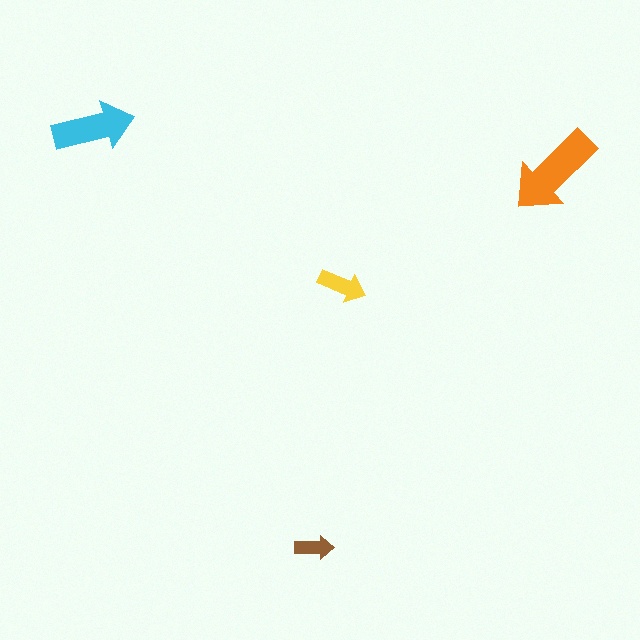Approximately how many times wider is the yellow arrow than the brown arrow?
About 1.5 times wider.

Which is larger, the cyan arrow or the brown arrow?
The cyan one.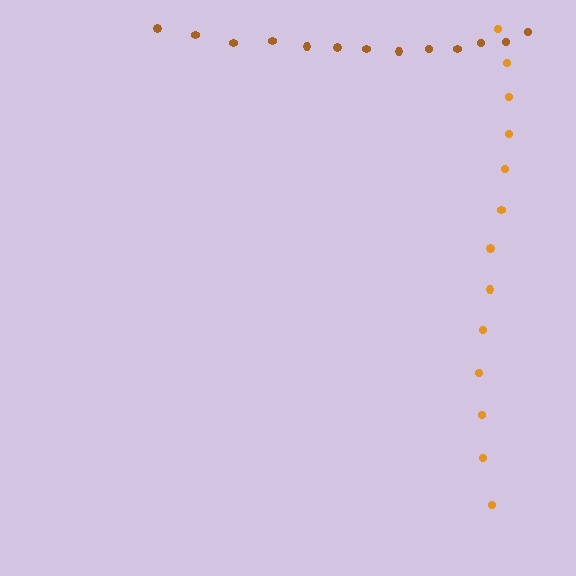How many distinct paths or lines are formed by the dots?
There are 2 distinct paths.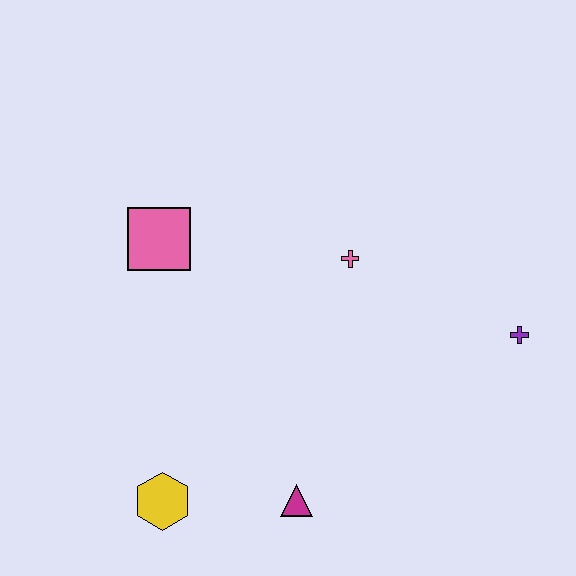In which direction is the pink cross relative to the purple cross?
The pink cross is to the left of the purple cross.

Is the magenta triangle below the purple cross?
Yes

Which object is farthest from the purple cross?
The yellow hexagon is farthest from the purple cross.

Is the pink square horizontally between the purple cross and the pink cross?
No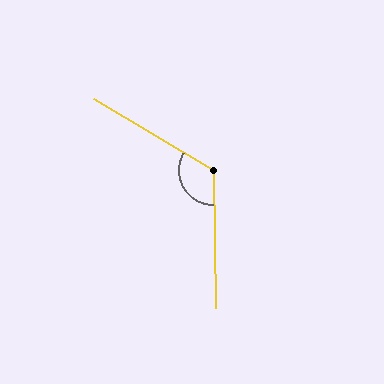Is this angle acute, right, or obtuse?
It is obtuse.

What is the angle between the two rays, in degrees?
Approximately 121 degrees.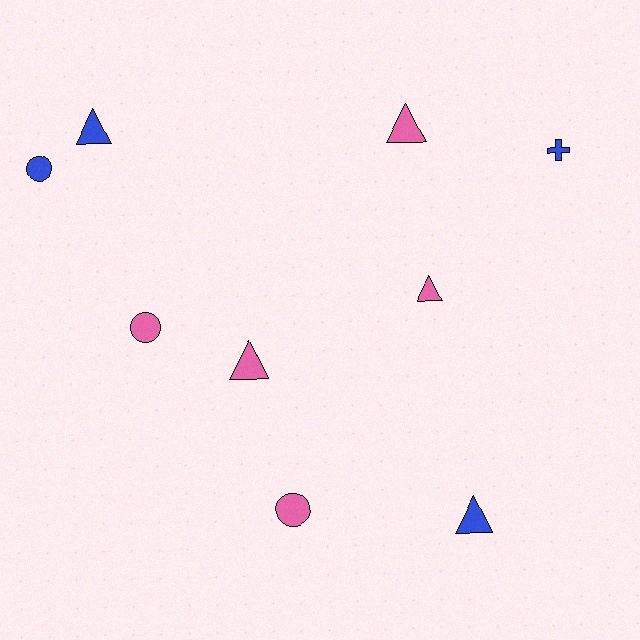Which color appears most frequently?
Pink, with 5 objects.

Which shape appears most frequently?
Triangle, with 5 objects.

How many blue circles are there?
There is 1 blue circle.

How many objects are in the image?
There are 9 objects.